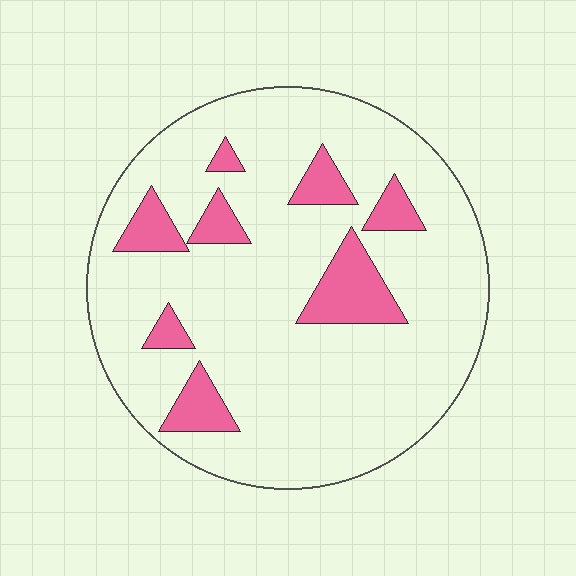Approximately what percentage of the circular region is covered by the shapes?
Approximately 15%.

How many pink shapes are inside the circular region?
8.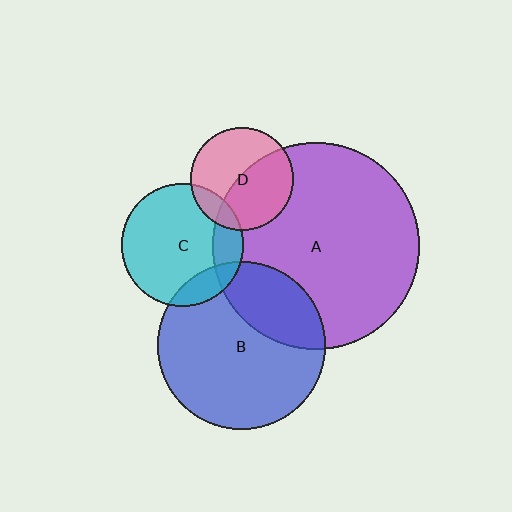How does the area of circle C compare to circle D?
Approximately 1.4 times.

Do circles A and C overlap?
Yes.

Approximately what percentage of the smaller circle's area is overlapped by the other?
Approximately 15%.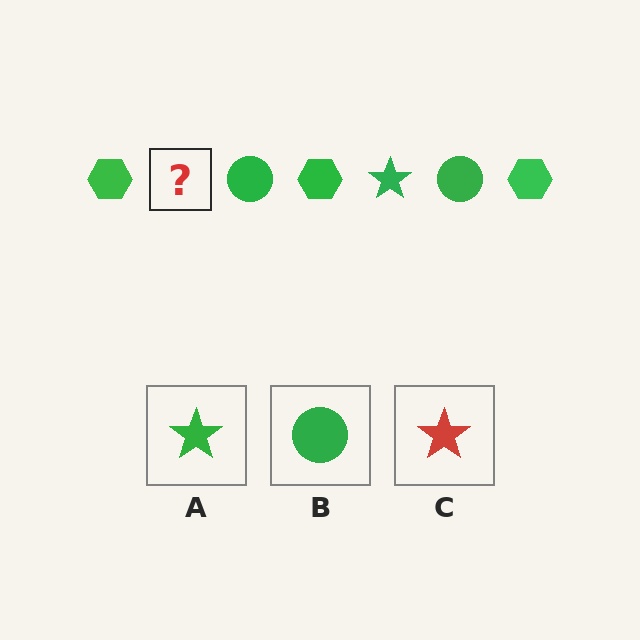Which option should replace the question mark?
Option A.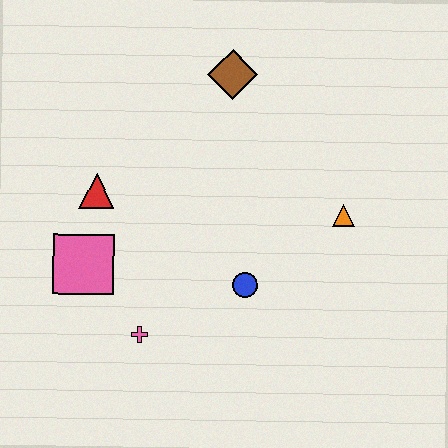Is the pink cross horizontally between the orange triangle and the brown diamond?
No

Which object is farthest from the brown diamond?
The pink cross is farthest from the brown diamond.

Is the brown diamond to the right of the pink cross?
Yes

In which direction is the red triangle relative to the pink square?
The red triangle is above the pink square.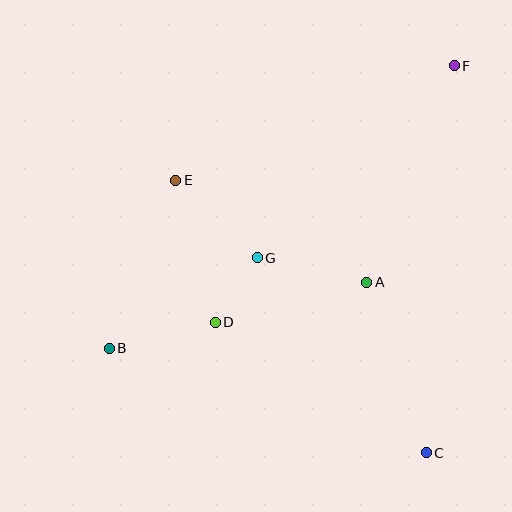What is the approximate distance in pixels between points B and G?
The distance between B and G is approximately 173 pixels.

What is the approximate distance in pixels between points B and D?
The distance between B and D is approximately 109 pixels.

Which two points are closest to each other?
Points D and G are closest to each other.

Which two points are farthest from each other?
Points B and F are farthest from each other.